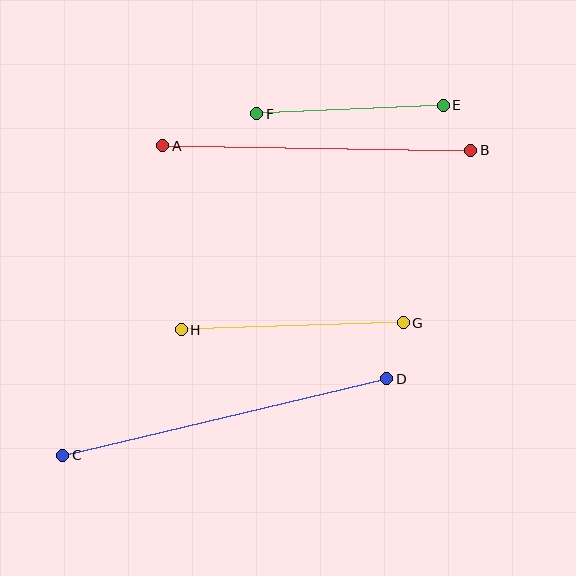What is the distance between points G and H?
The distance is approximately 222 pixels.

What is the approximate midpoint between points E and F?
The midpoint is at approximately (350, 109) pixels.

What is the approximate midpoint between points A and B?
The midpoint is at approximately (317, 148) pixels.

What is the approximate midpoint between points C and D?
The midpoint is at approximately (225, 417) pixels.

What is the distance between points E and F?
The distance is approximately 187 pixels.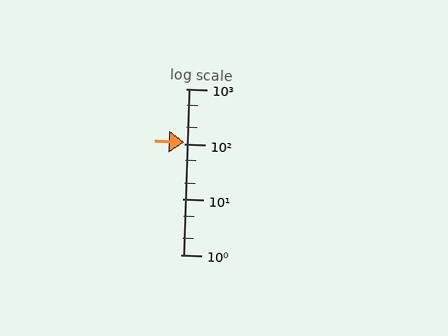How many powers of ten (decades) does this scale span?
The scale spans 3 decades, from 1 to 1000.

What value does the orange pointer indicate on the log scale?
The pointer indicates approximately 110.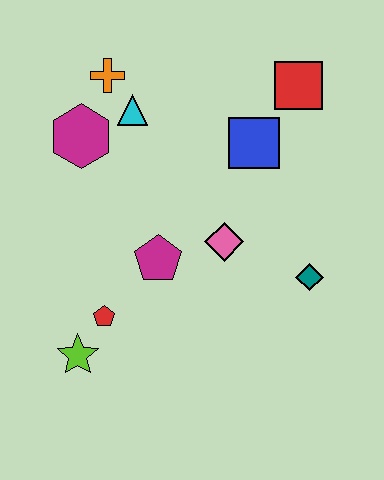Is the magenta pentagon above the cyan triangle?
No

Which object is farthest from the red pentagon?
The red square is farthest from the red pentagon.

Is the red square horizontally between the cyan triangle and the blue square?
No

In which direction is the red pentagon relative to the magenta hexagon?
The red pentagon is below the magenta hexagon.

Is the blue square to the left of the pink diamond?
No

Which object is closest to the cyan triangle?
The orange cross is closest to the cyan triangle.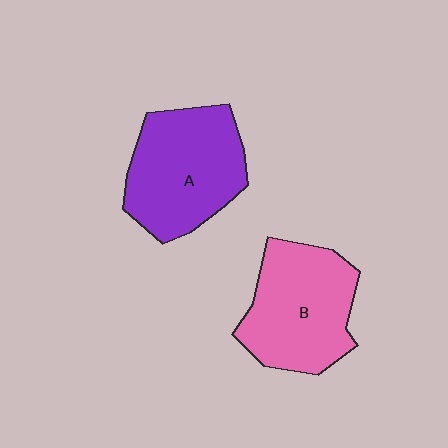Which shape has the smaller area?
Shape B (pink).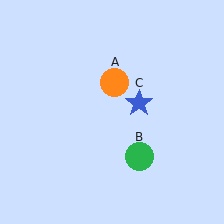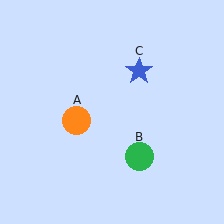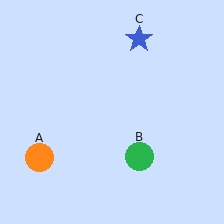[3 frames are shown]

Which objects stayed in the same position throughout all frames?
Green circle (object B) remained stationary.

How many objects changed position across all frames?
2 objects changed position: orange circle (object A), blue star (object C).